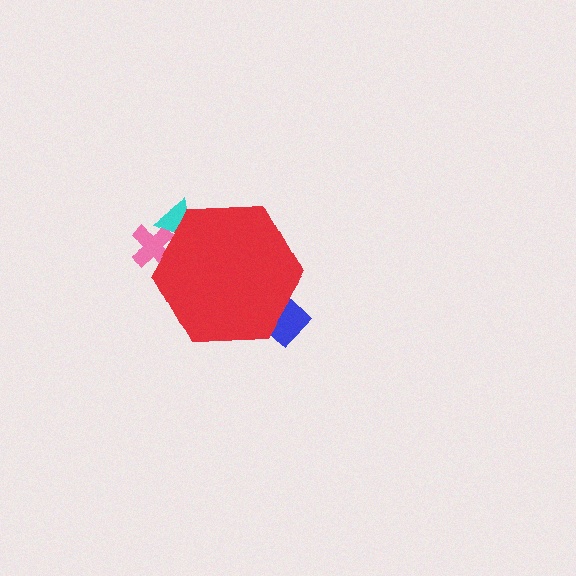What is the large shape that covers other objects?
A red hexagon.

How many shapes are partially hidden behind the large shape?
3 shapes are partially hidden.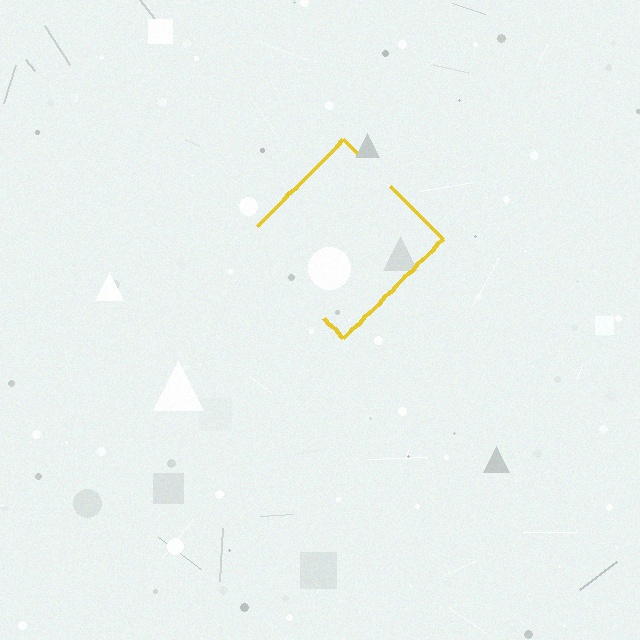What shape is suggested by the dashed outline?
The dashed outline suggests a diamond.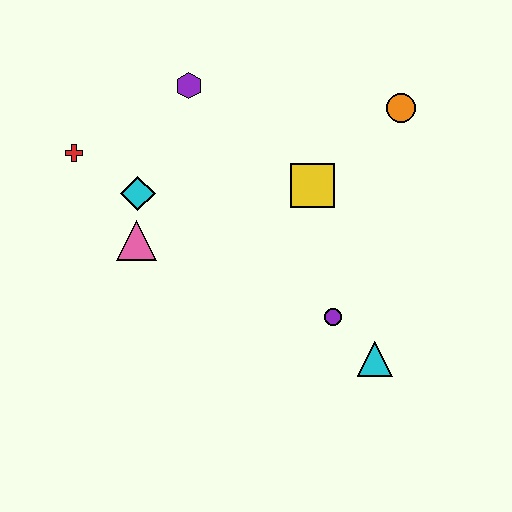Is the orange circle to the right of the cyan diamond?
Yes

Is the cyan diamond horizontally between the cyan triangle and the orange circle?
No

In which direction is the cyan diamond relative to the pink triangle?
The cyan diamond is above the pink triangle.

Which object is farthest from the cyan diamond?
The cyan triangle is farthest from the cyan diamond.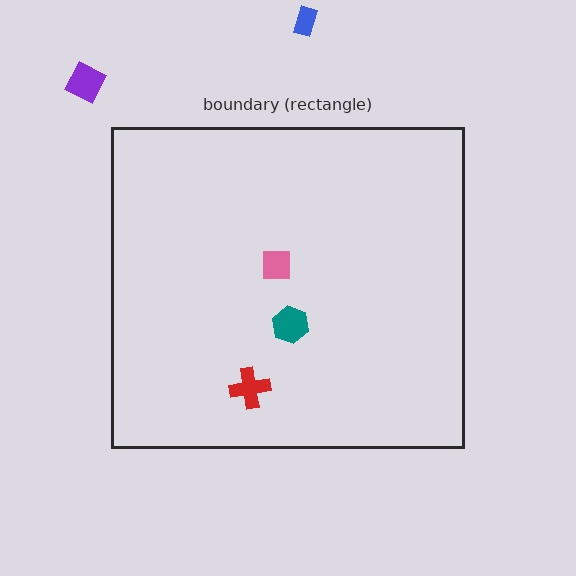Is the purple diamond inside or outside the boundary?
Outside.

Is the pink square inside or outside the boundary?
Inside.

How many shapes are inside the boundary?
3 inside, 2 outside.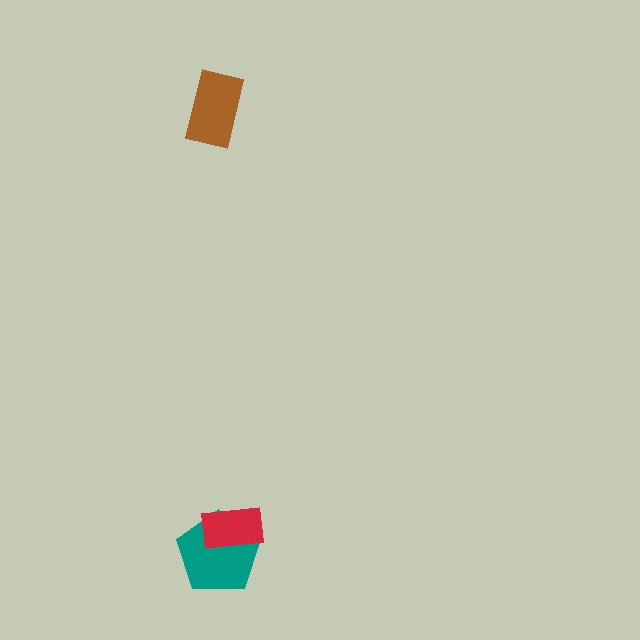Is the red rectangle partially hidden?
No, no other shape covers it.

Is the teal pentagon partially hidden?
Yes, it is partially covered by another shape.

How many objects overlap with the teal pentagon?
1 object overlaps with the teal pentagon.